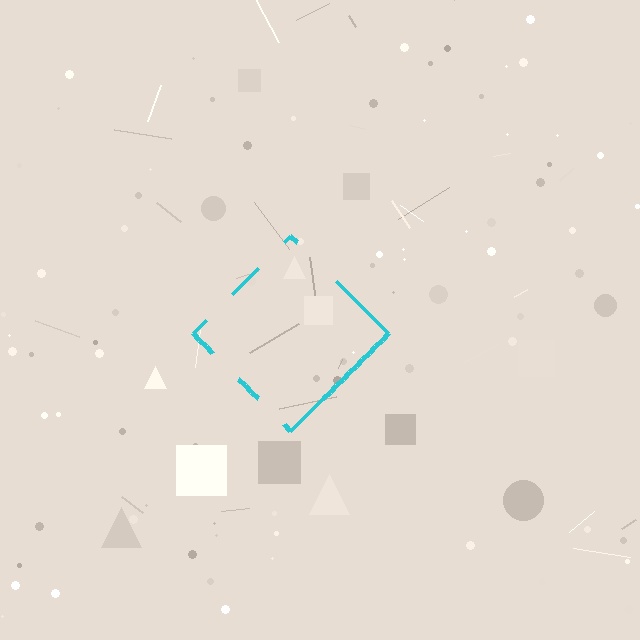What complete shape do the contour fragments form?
The contour fragments form a diamond.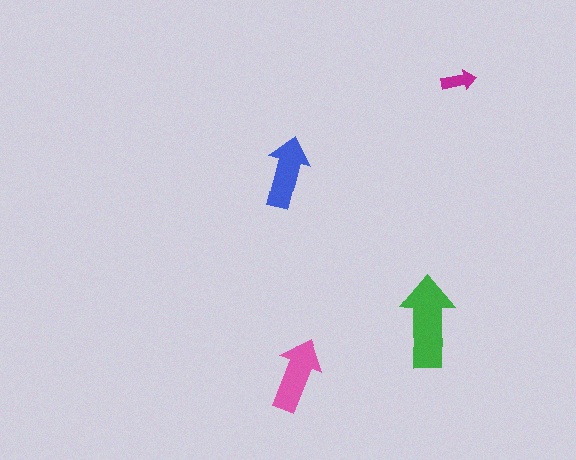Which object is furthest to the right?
The magenta arrow is rightmost.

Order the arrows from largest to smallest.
the green one, the pink one, the blue one, the magenta one.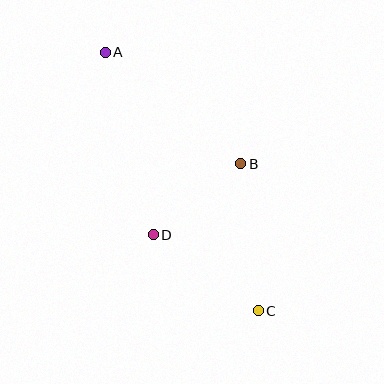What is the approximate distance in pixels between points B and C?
The distance between B and C is approximately 148 pixels.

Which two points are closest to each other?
Points B and D are closest to each other.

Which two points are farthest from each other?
Points A and C are farthest from each other.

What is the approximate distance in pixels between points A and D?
The distance between A and D is approximately 189 pixels.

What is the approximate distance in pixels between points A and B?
The distance between A and B is approximately 175 pixels.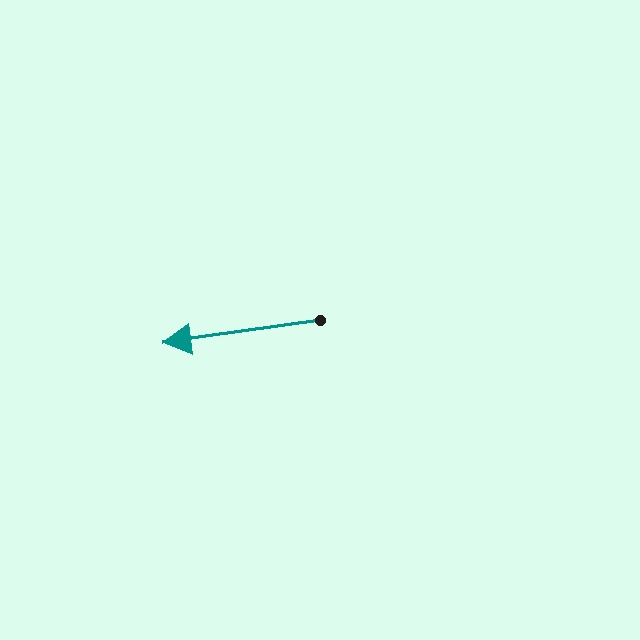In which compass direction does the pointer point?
West.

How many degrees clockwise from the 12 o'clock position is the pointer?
Approximately 262 degrees.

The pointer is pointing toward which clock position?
Roughly 9 o'clock.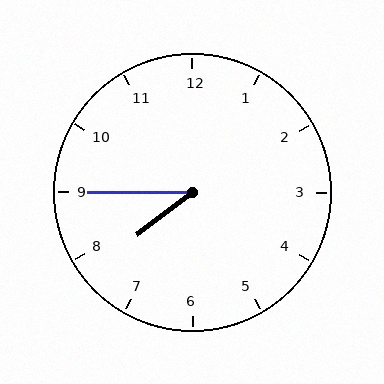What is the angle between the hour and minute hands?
Approximately 38 degrees.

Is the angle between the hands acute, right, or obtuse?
It is acute.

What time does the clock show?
7:45.